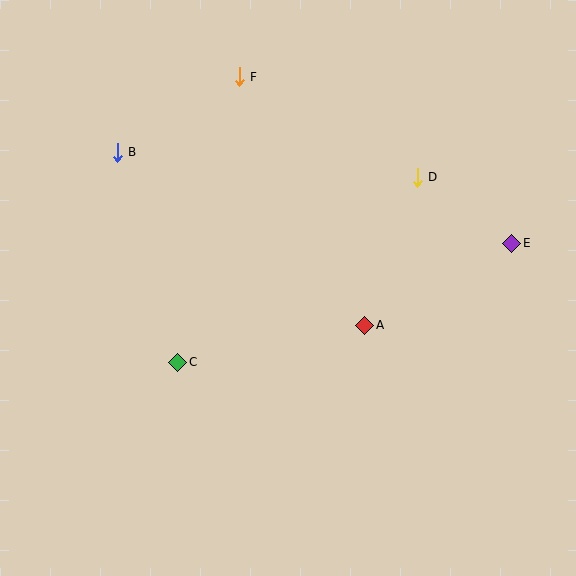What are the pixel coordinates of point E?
Point E is at (512, 243).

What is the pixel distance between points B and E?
The distance between B and E is 405 pixels.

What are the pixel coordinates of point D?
Point D is at (417, 177).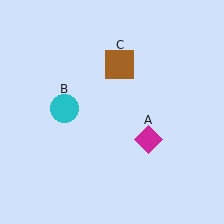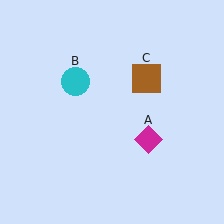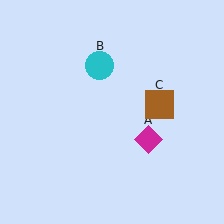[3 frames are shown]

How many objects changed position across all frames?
2 objects changed position: cyan circle (object B), brown square (object C).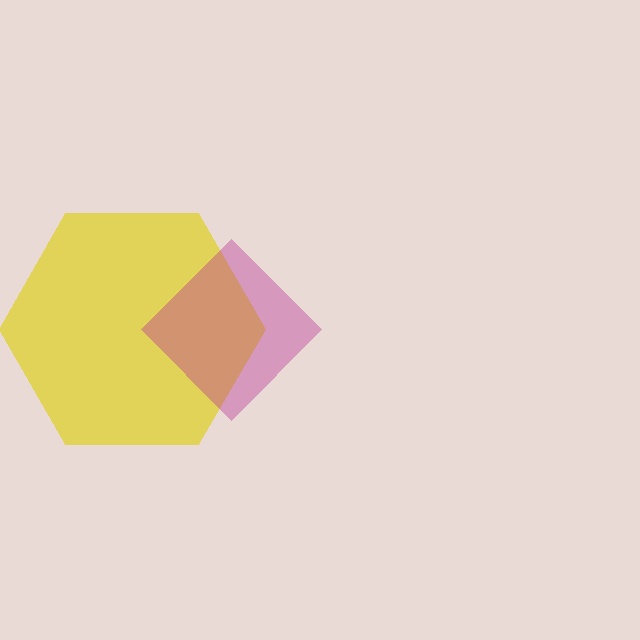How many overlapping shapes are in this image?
There are 2 overlapping shapes in the image.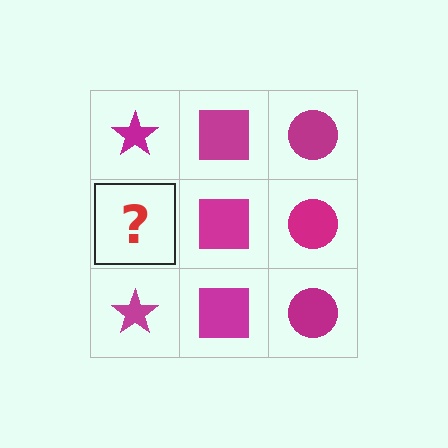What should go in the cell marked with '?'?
The missing cell should contain a magenta star.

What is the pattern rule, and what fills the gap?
The rule is that each column has a consistent shape. The gap should be filled with a magenta star.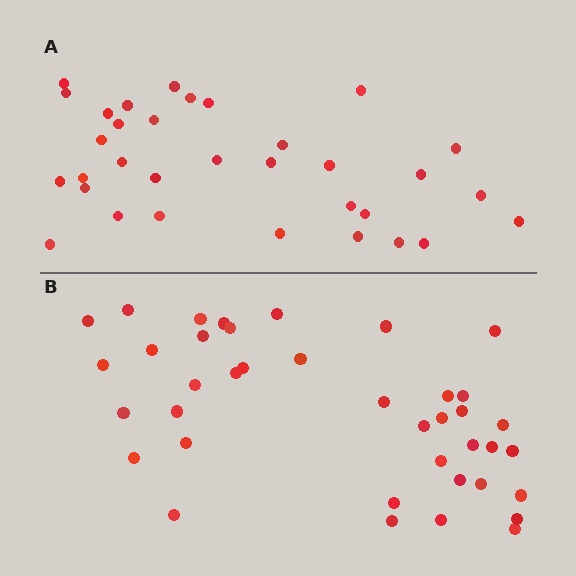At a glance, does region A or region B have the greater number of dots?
Region B (the bottom region) has more dots.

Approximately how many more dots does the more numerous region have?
Region B has about 6 more dots than region A.